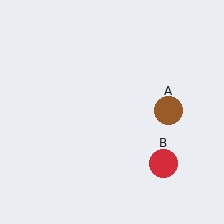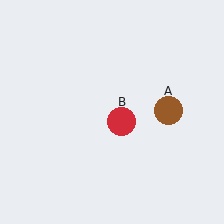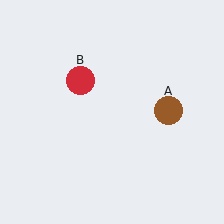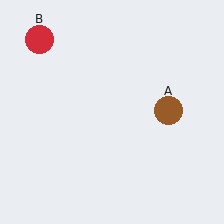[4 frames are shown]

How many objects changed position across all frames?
1 object changed position: red circle (object B).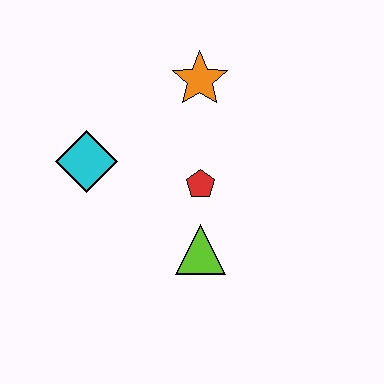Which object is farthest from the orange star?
The lime triangle is farthest from the orange star.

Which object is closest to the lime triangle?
The red pentagon is closest to the lime triangle.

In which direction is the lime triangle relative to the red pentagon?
The lime triangle is below the red pentagon.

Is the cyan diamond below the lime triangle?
No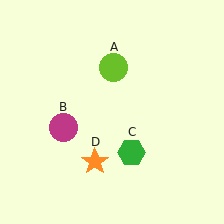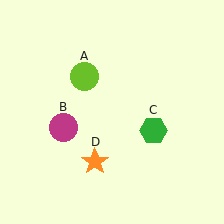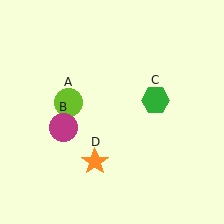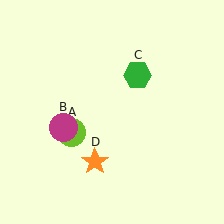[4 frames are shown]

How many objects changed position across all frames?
2 objects changed position: lime circle (object A), green hexagon (object C).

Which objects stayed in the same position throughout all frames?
Magenta circle (object B) and orange star (object D) remained stationary.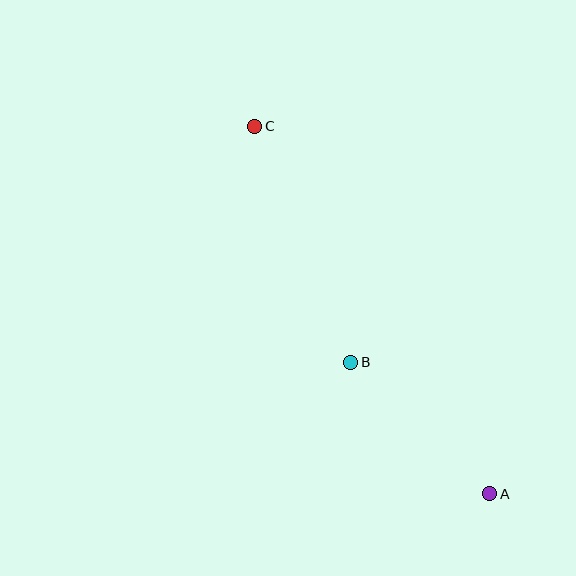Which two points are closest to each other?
Points A and B are closest to each other.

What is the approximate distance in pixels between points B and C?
The distance between B and C is approximately 255 pixels.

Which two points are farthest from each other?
Points A and C are farthest from each other.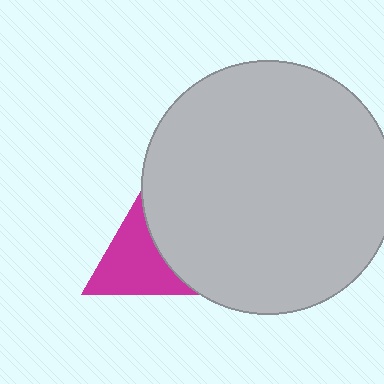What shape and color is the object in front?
The object in front is a light gray circle.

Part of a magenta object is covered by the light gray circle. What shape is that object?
It is a triangle.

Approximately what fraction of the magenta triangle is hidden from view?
Roughly 39% of the magenta triangle is hidden behind the light gray circle.